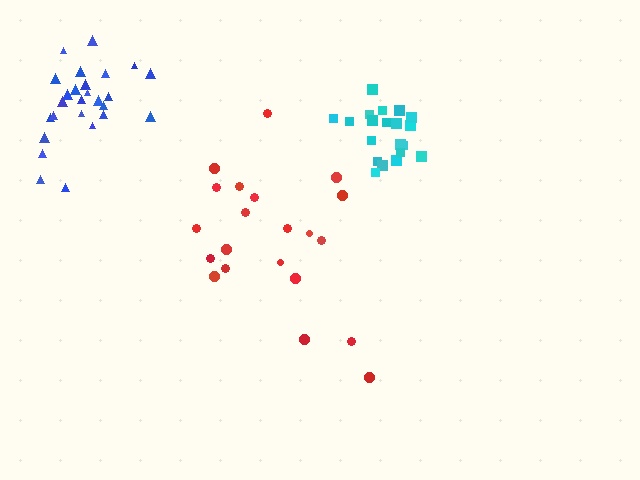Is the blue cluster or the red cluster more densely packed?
Blue.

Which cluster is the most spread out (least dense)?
Red.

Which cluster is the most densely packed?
Cyan.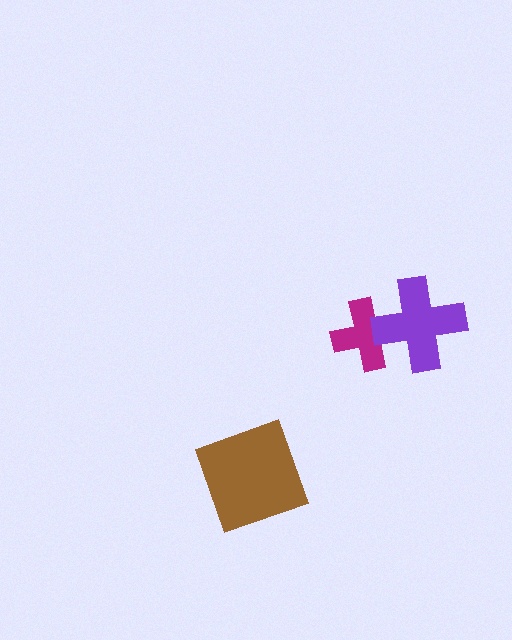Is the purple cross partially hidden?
No, no other shape covers it.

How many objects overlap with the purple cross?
1 object overlaps with the purple cross.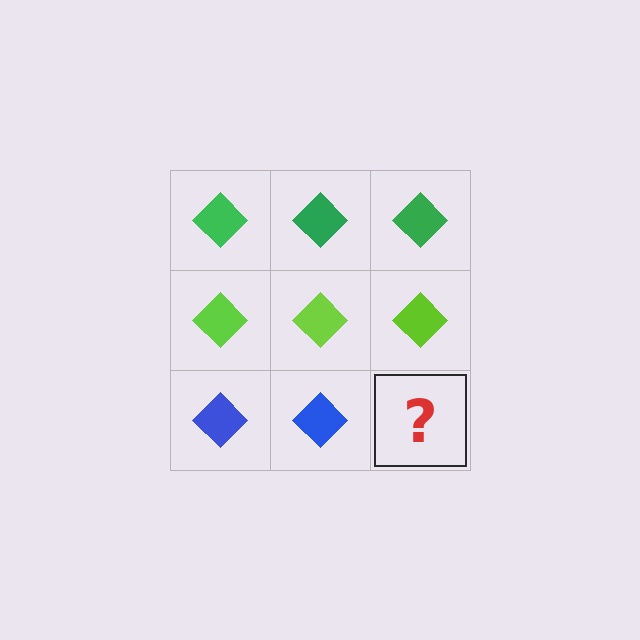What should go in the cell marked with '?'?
The missing cell should contain a blue diamond.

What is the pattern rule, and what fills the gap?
The rule is that each row has a consistent color. The gap should be filled with a blue diamond.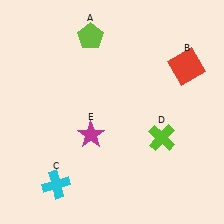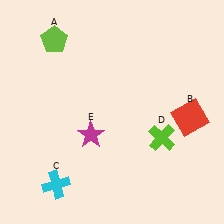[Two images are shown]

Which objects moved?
The objects that moved are: the lime pentagon (A), the red square (B).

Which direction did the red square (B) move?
The red square (B) moved down.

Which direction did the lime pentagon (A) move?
The lime pentagon (A) moved left.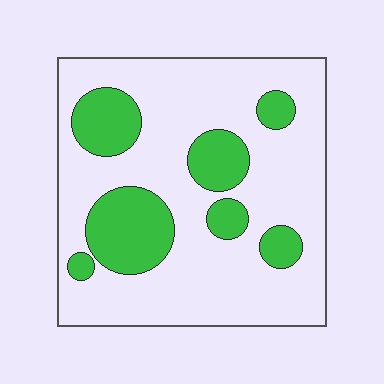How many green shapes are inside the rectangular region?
7.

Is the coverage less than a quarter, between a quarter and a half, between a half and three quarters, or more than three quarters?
Less than a quarter.